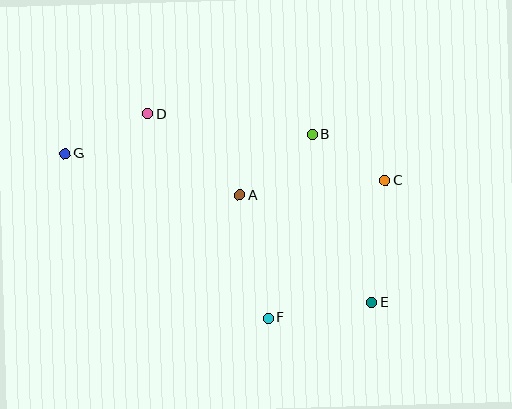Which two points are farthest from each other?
Points E and G are farthest from each other.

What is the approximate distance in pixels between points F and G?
The distance between F and G is approximately 262 pixels.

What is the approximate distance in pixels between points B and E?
The distance between B and E is approximately 178 pixels.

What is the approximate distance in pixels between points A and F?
The distance between A and F is approximately 126 pixels.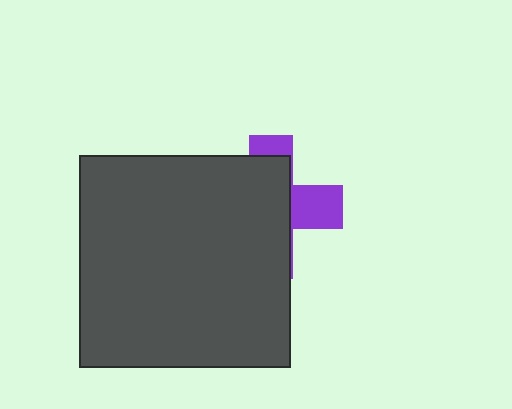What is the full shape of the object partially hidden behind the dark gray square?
The partially hidden object is a purple cross.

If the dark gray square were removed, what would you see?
You would see the complete purple cross.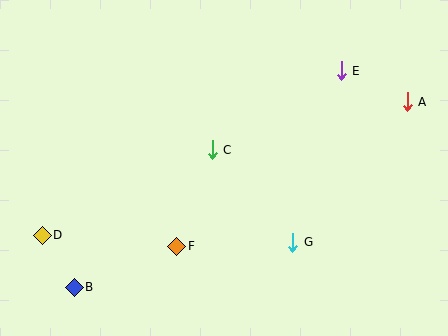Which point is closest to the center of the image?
Point C at (212, 150) is closest to the center.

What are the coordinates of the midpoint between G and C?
The midpoint between G and C is at (252, 196).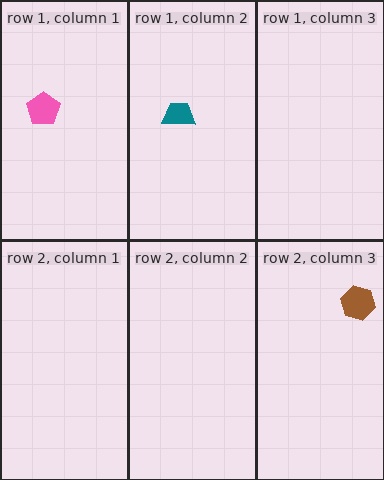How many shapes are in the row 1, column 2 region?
1.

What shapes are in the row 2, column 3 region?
The brown hexagon.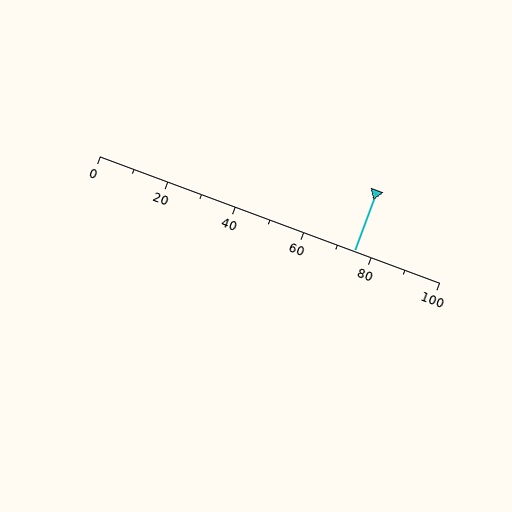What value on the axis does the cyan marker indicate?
The marker indicates approximately 75.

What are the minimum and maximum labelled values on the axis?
The axis runs from 0 to 100.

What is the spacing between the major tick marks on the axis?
The major ticks are spaced 20 apart.